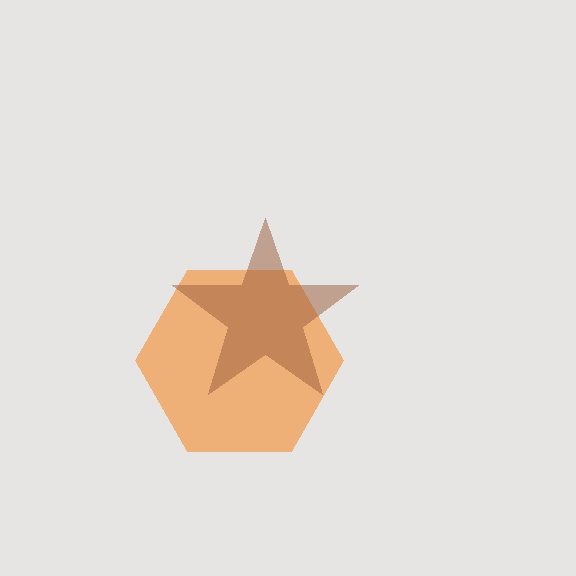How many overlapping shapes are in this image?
There are 2 overlapping shapes in the image.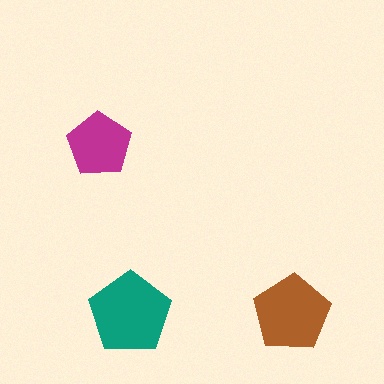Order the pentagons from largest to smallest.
the teal one, the brown one, the magenta one.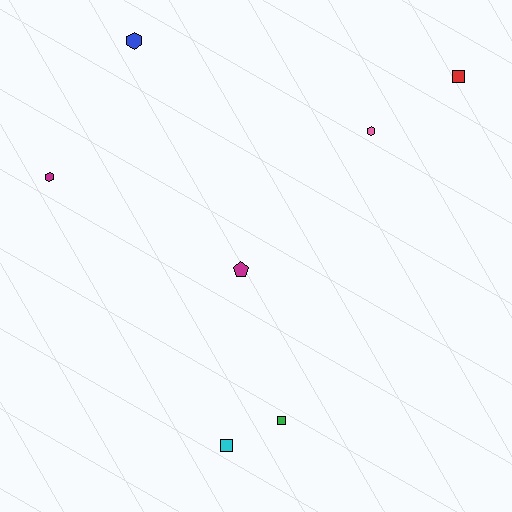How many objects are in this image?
There are 7 objects.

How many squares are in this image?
There are 3 squares.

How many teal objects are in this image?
There are no teal objects.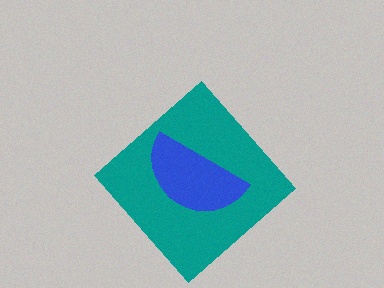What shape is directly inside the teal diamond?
The blue semicircle.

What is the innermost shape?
The blue semicircle.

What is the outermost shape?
The teal diamond.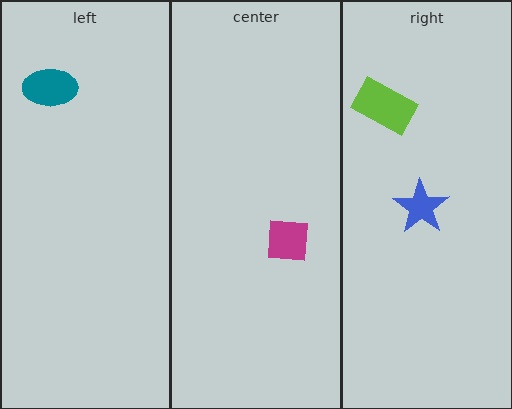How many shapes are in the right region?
2.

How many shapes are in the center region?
1.